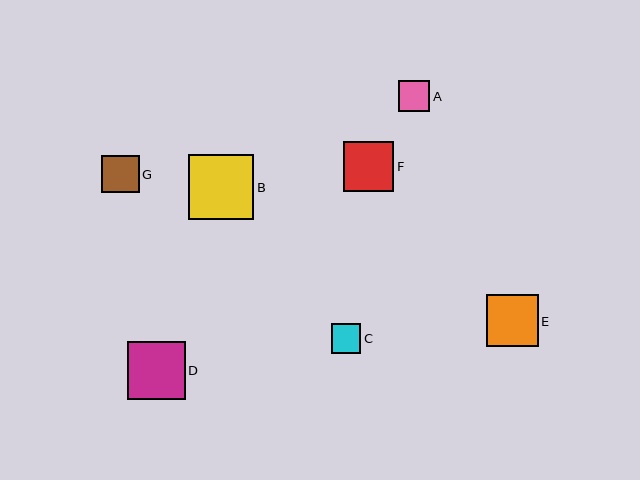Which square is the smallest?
Square C is the smallest with a size of approximately 30 pixels.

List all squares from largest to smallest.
From largest to smallest: B, D, E, F, G, A, C.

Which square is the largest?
Square B is the largest with a size of approximately 65 pixels.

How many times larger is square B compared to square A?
Square B is approximately 2.1 times the size of square A.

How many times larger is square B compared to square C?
Square B is approximately 2.2 times the size of square C.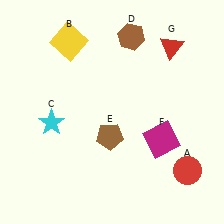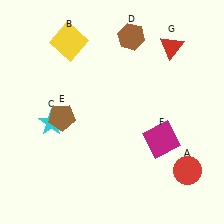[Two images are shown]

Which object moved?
The brown pentagon (E) moved left.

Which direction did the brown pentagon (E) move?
The brown pentagon (E) moved left.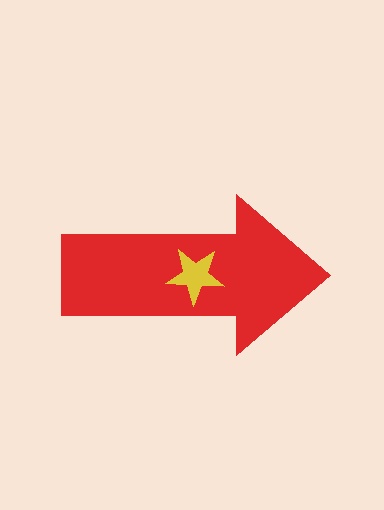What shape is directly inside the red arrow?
The yellow star.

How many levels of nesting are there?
2.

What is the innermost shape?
The yellow star.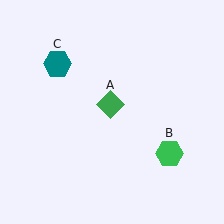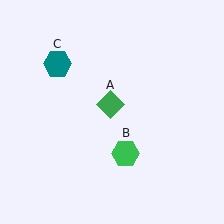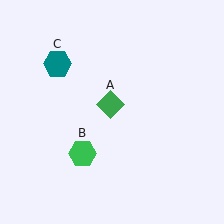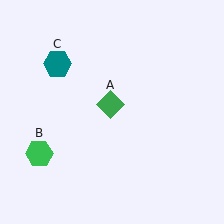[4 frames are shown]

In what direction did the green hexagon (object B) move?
The green hexagon (object B) moved left.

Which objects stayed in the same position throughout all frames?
Green diamond (object A) and teal hexagon (object C) remained stationary.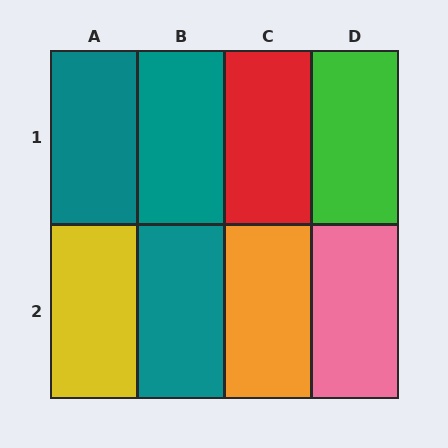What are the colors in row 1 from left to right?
Teal, teal, red, green.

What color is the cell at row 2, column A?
Yellow.